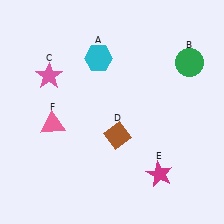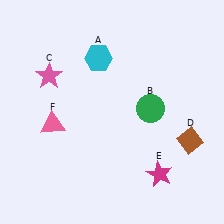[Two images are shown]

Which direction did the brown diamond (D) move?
The brown diamond (D) moved right.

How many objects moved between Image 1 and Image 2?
2 objects moved between the two images.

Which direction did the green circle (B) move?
The green circle (B) moved down.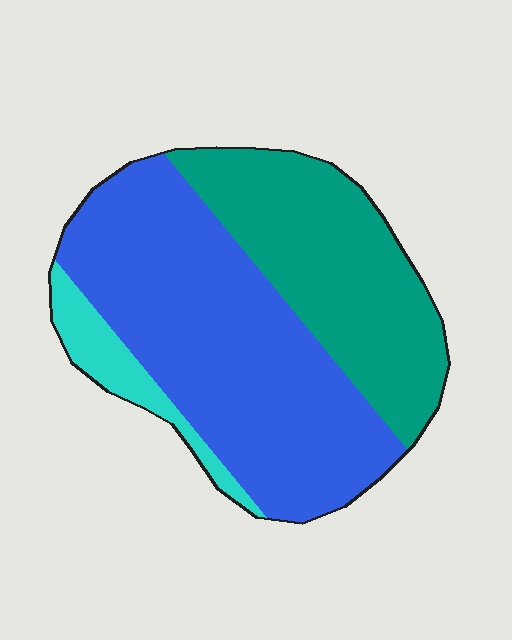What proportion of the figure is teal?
Teal covers roughly 35% of the figure.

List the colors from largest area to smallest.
From largest to smallest: blue, teal, cyan.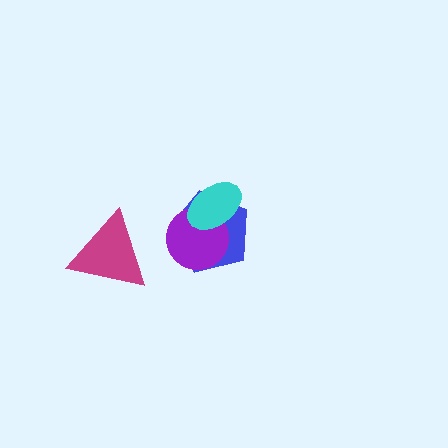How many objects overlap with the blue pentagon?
2 objects overlap with the blue pentagon.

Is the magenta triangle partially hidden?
No, no other shape covers it.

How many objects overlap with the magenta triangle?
0 objects overlap with the magenta triangle.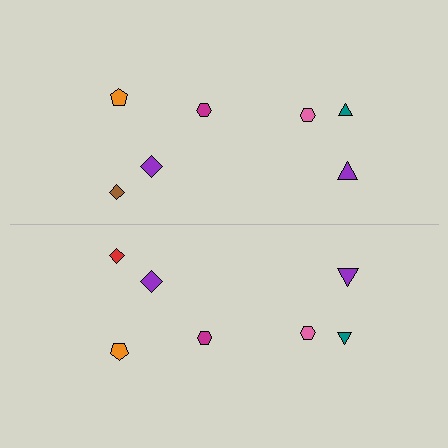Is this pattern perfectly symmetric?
No, the pattern is not perfectly symmetric. The red diamond on the bottom side breaks the symmetry — its mirror counterpart is brown.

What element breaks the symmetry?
The red diamond on the bottom side breaks the symmetry — its mirror counterpart is brown.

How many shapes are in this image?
There are 14 shapes in this image.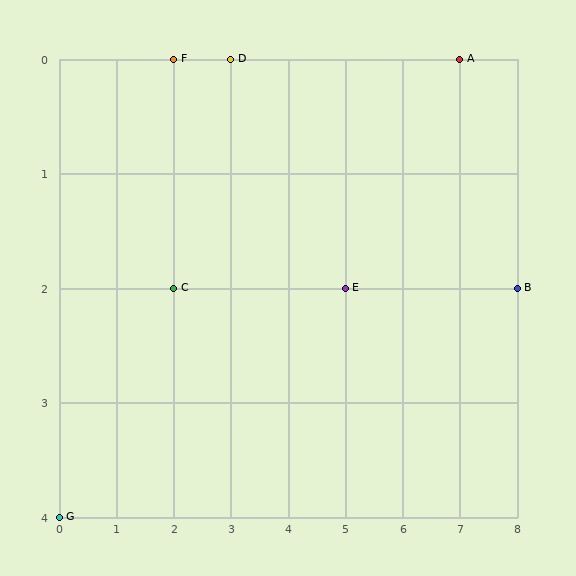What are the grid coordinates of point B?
Point B is at grid coordinates (8, 2).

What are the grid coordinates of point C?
Point C is at grid coordinates (2, 2).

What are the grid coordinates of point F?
Point F is at grid coordinates (2, 0).